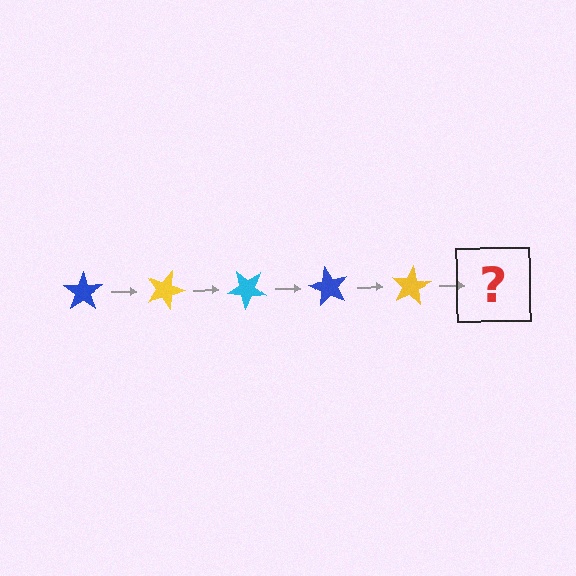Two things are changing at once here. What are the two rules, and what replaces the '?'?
The two rules are that it rotates 20 degrees each step and the color cycles through blue, yellow, and cyan. The '?' should be a cyan star, rotated 100 degrees from the start.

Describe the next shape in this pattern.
It should be a cyan star, rotated 100 degrees from the start.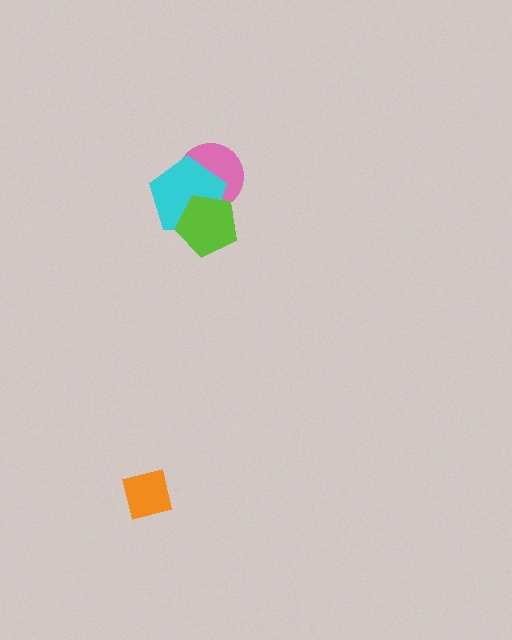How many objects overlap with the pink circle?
2 objects overlap with the pink circle.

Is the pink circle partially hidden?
Yes, it is partially covered by another shape.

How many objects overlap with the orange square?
0 objects overlap with the orange square.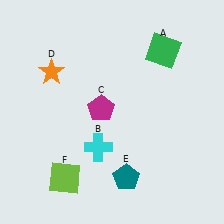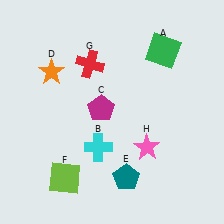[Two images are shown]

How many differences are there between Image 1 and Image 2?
There are 2 differences between the two images.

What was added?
A red cross (G), a pink star (H) were added in Image 2.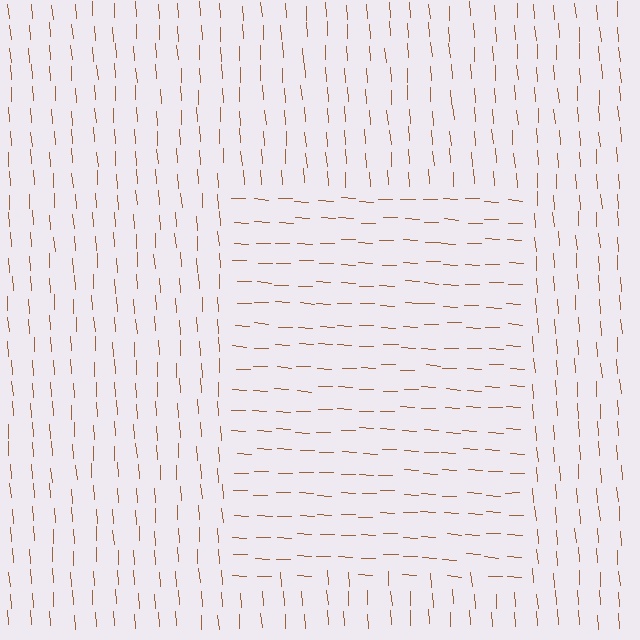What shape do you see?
I see a rectangle.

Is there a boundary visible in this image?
Yes, there is a texture boundary formed by a change in line orientation.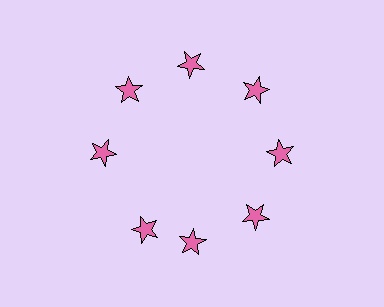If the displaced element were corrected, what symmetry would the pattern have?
It would have 8-fold rotational symmetry — the pattern would map onto itself every 45 degrees.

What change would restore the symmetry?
The symmetry would be restored by rotating it back into even spacing with its neighbors so that all 8 stars sit at equal angles and equal distance from the center.